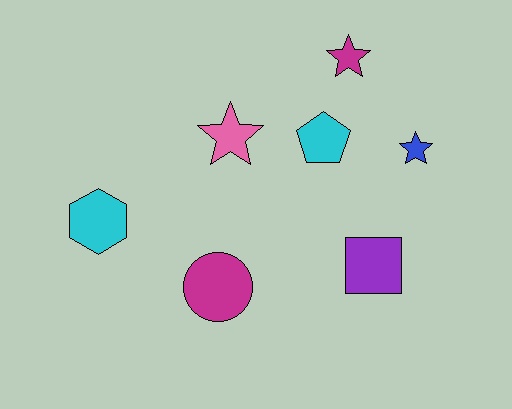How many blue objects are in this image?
There is 1 blue object.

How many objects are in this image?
There are 7 objects.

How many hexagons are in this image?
There is 1 hexagon.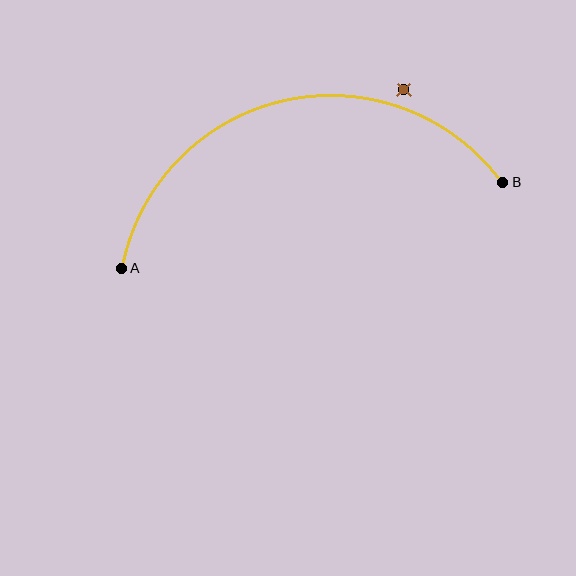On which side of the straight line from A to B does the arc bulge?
The arc bulges above the straight line connecting A and B.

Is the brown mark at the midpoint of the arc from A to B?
No — the brown mark does not lie on the arc at all. It sits slightly outside the curve.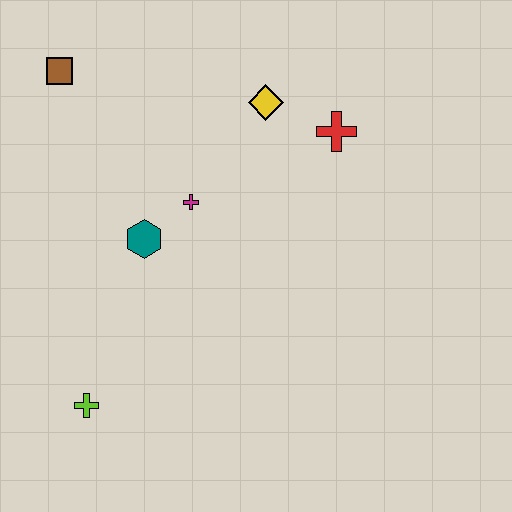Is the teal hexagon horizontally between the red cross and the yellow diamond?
No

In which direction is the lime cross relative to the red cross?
The lime cross is below the red cross.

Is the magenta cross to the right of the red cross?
No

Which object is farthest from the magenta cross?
The lime cross is farthest from the magenta cross.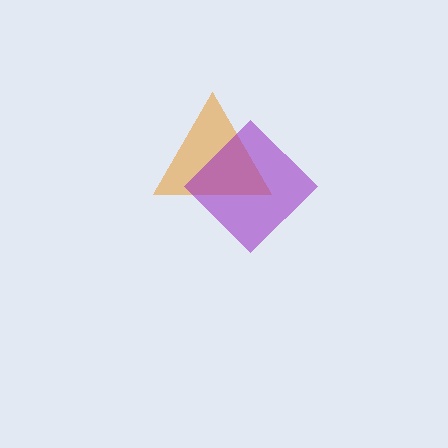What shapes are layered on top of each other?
The layered shapes are: an orange triangle, a purple diamond.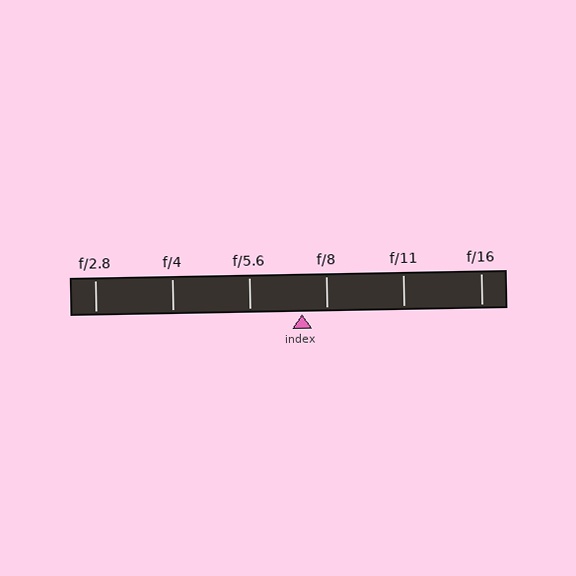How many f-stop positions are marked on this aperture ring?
There are 6 f-stop positions marked.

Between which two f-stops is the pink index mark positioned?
The index mark is between f/5.6 and f/8.